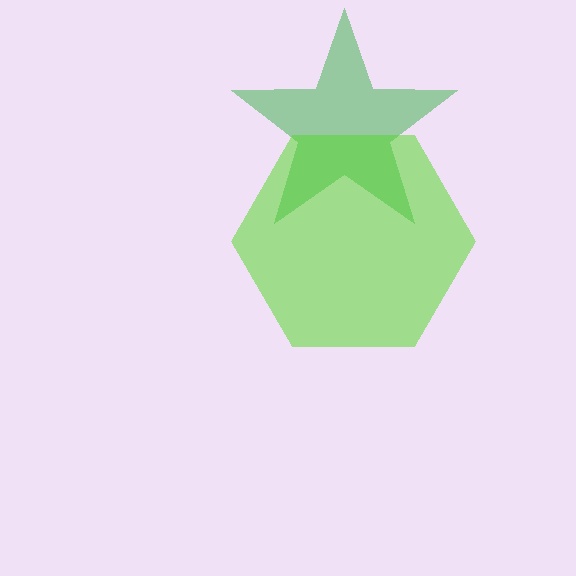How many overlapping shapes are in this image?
There are 2 overlapping shapes in the image.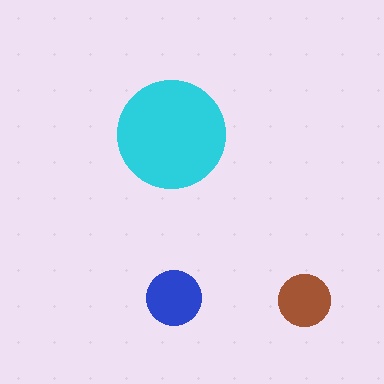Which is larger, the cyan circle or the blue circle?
The cyan one.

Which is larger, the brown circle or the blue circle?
The blue one.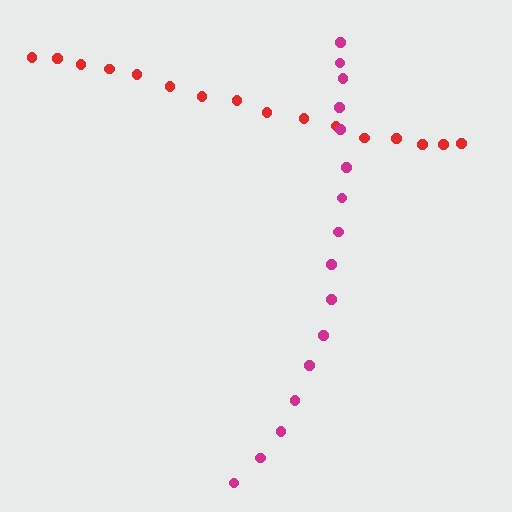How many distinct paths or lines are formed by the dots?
There are 2 distinct paths.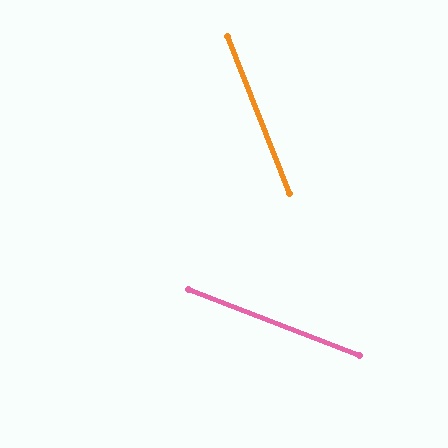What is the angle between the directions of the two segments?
Approximately 47 degrees.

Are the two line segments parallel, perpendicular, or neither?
Neither parallel nor perpendicular — they differ by about 47°.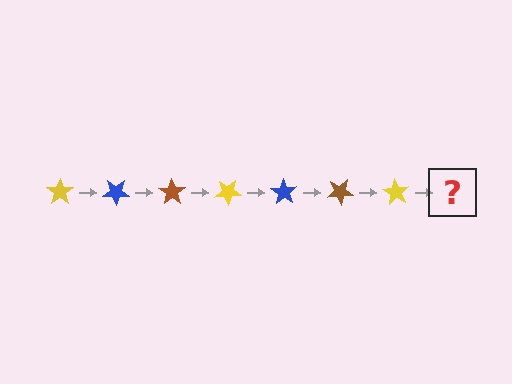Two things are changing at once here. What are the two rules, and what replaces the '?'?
The two rules are that it rotates 35 degrees each step and the color cycles through yellow, blue, and brown. The '?' should be a blue star, rotated 245 degrees from the start.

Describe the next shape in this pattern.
It should be a blue star, rotated 245 degrees from the start.